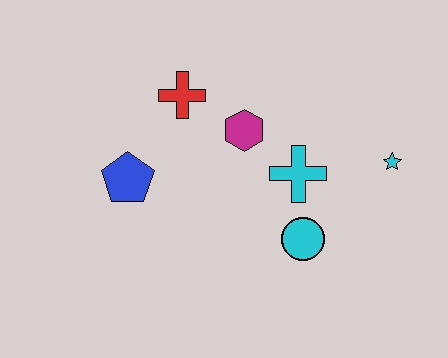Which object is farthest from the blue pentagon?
The cyan star is farthest from the blue pentagon.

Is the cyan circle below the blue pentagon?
Yes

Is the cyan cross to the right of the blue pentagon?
Yes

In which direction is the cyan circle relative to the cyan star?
The cyan circle is to the left of the cyan star.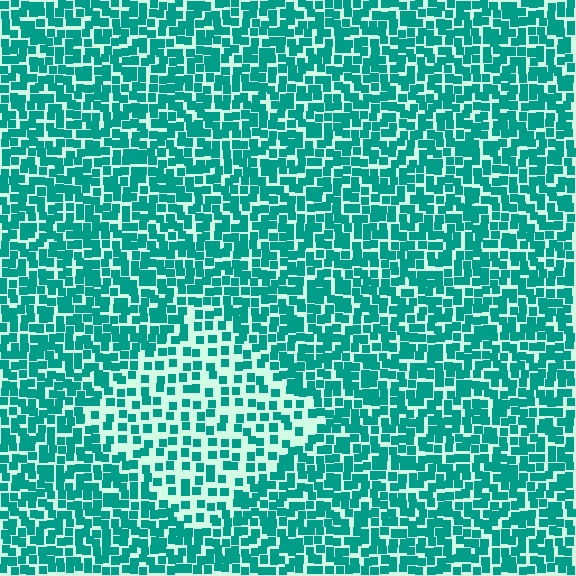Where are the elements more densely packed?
The elements are more densely packed outside the diamond boundary.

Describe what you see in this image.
The image contains small teal elements arranged at two different densities. A diamond-shaped region is visible where the elements are less densely packed than the surrounding area.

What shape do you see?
I see a diamond.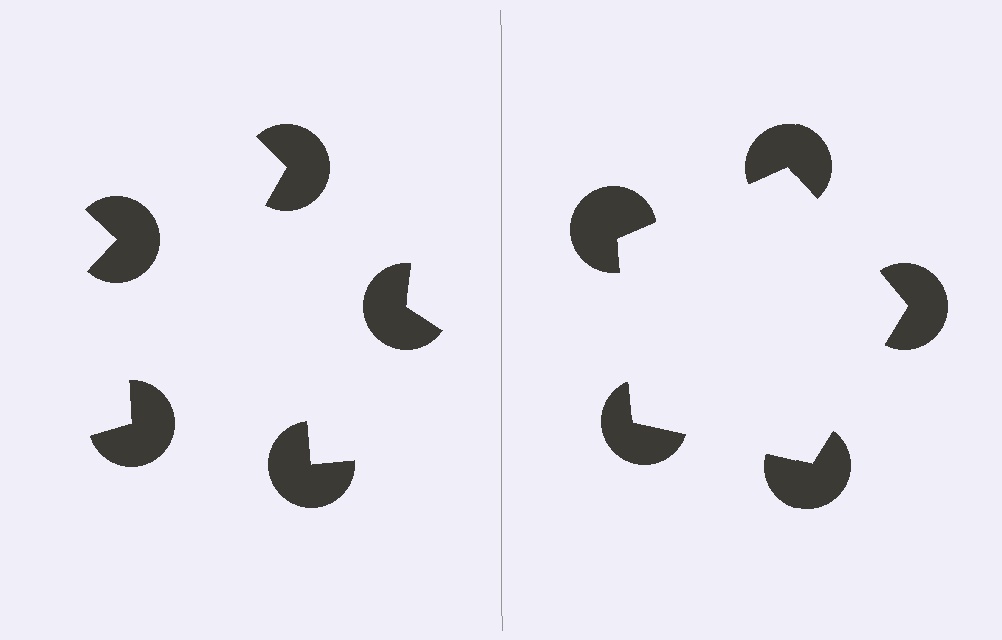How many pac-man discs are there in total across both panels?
10 — 5 on each side.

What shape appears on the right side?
An illusory pentagon.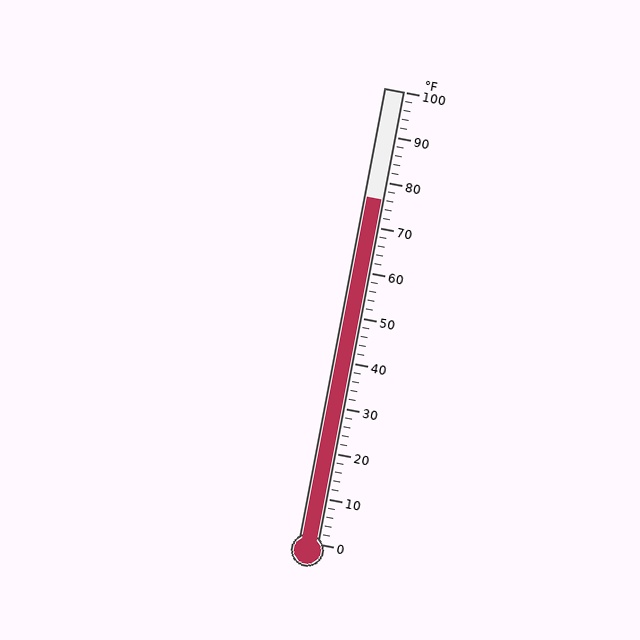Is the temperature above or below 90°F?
The temperature is below 90°F.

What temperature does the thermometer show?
The thermometer shows approximately 76°F.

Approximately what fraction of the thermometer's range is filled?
The thermometer is filled to approximately 75% of its range.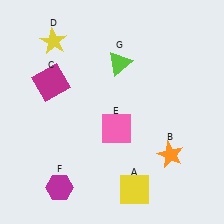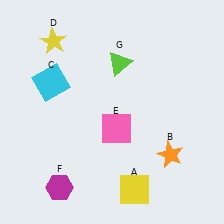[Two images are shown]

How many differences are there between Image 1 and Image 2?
There is 1 difference between the two images.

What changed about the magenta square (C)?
In Image 1, C is magenta. In Image 2, it changed to cyan.